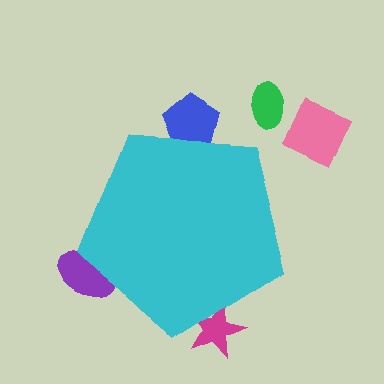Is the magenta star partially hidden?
Yes, the magenta star is partially hidden behind the cyan pentagon.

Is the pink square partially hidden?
No, the pink square is fully visible.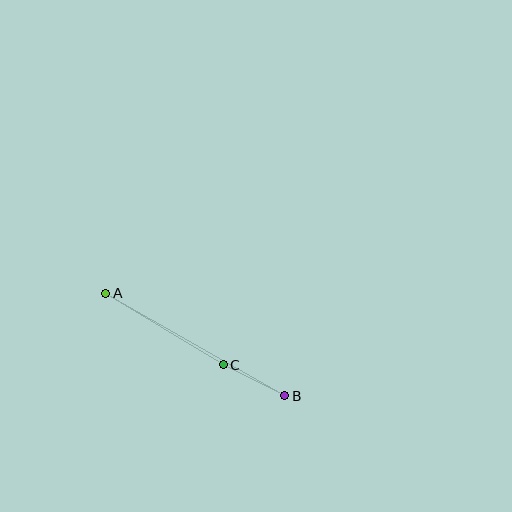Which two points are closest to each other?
Points B and C are closest to each other.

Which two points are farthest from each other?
Points A and B are farthest from each other.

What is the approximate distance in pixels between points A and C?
The distance between A and C is approximately 137 pixels.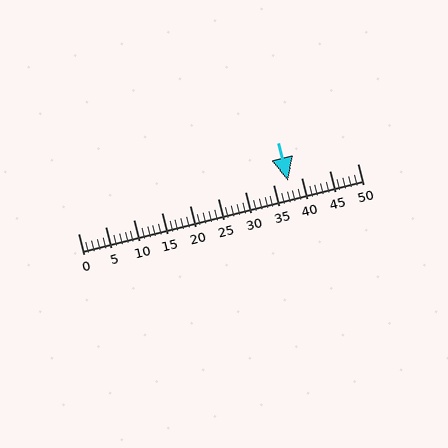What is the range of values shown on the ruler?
The ruler shows values from 0 to 50.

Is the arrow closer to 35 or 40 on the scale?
The arrow is closer to 40.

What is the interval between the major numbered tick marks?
The major tick marks are spaced 5 units apart.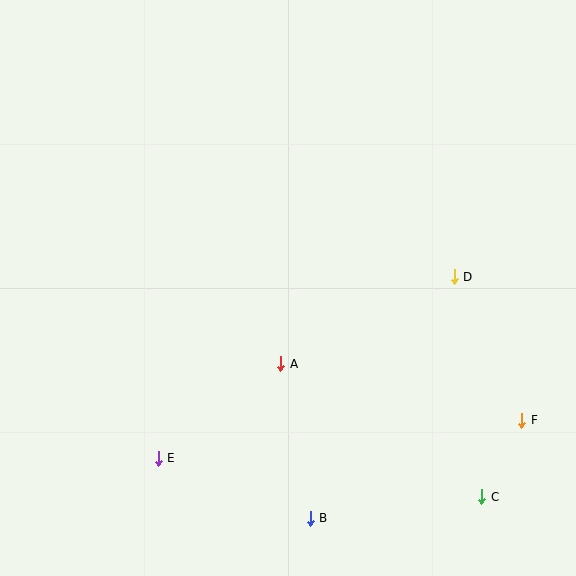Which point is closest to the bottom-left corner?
Point E is closest to the bottom-left corner.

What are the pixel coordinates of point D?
Point D is at (454, 277).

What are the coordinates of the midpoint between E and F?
The midpoint between E and F is at (340, 439).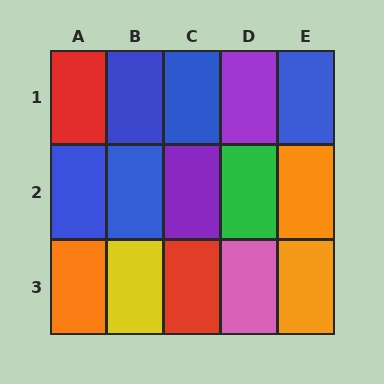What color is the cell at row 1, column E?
Blue.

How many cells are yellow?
1 cell is yellow.